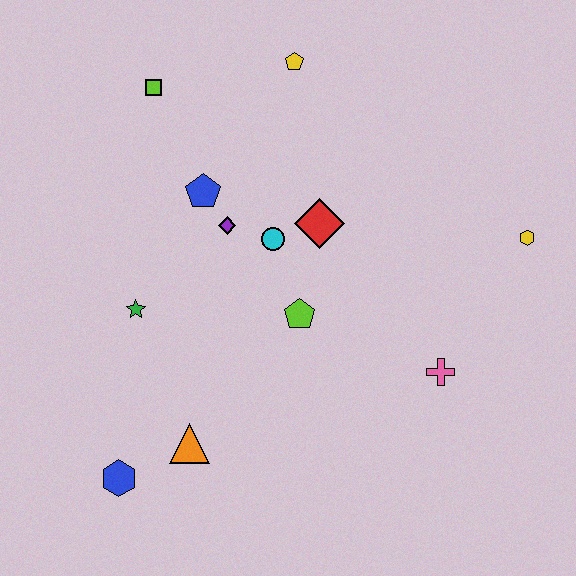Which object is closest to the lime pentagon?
The cyan circle is closest to the lime pentagon.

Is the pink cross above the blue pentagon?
No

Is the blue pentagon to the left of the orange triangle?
No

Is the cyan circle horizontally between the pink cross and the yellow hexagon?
No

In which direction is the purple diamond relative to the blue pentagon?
The purple diamond is below the blue pentagon.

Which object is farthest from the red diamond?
The blue hexagon is farthest from the red diamond.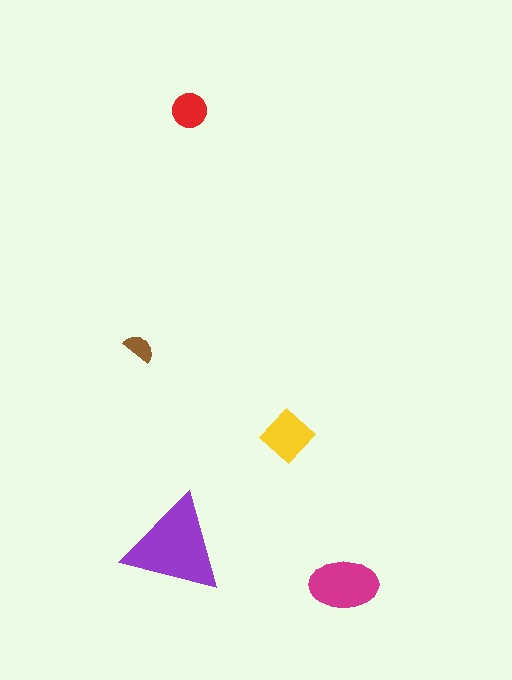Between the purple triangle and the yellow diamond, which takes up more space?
The purple triangle.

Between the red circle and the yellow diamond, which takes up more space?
The yellow diamond.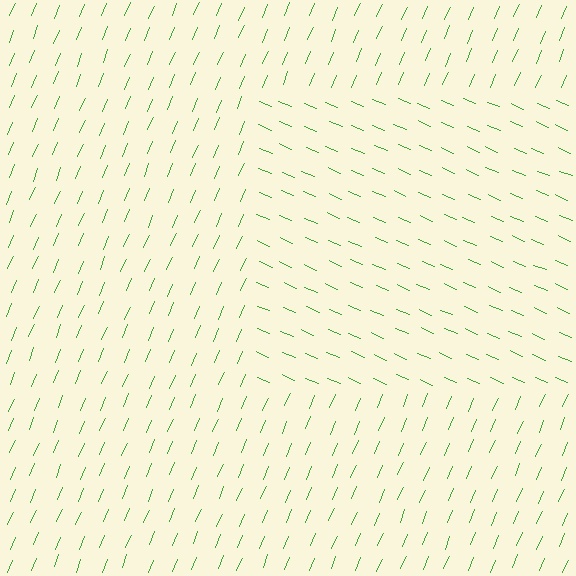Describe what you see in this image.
The image is filled with small green line segments. A rectangle region in the image has lines oriented differently from the surrounding lines, creating a visible texture boundary.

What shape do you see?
I see a rectangle.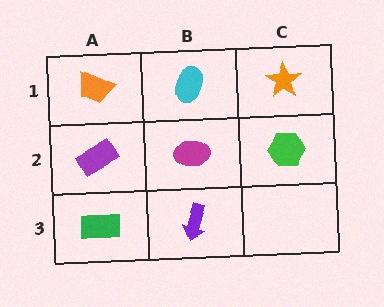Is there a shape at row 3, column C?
No, that cell is empty.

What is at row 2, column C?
A green hexagon.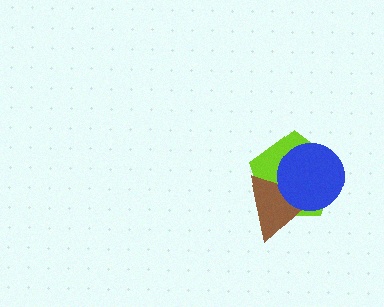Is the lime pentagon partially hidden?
Yes, it is partially covered by another shape.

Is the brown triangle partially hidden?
Yes, it is partially covered by another shape.